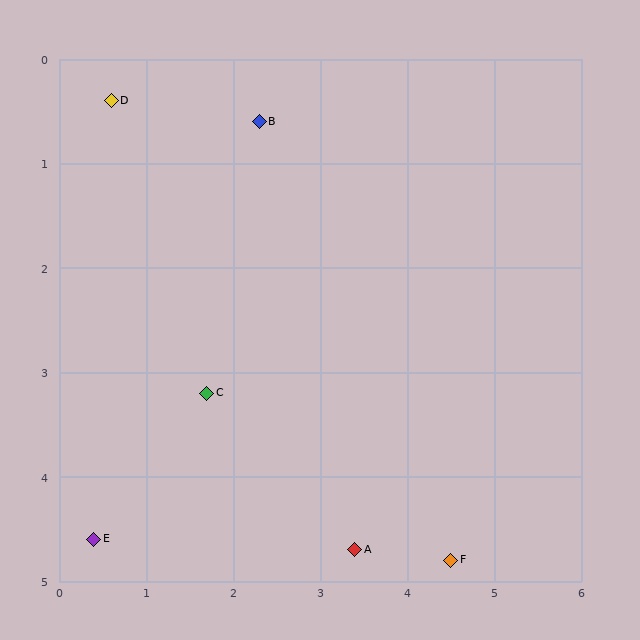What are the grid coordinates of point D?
Point D is at approximately (0.6, 0.4).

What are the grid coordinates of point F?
Point F is at approximately (4.5, 4.8).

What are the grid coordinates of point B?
Point B is at approximately (2.3, 0.6).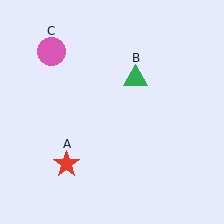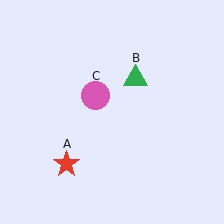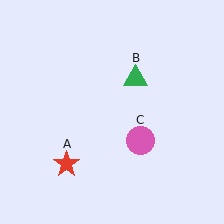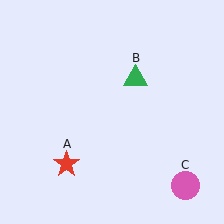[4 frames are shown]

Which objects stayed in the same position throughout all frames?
Red star (object A) and green triangle (object B) remained stationary.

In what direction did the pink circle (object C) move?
The pink circle (object C) moved down and to the right.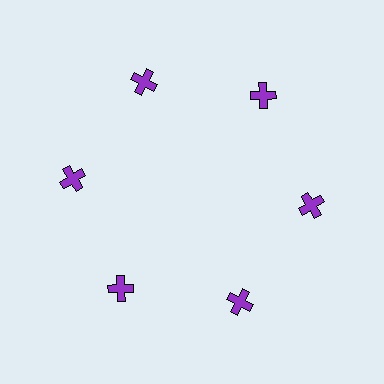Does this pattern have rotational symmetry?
Yes, this pattern has 6-fold rotational symmetry. It looks the same after rotating 60 degrees around the center.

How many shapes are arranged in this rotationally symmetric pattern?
There are 6 shapes, arranged in 6 groups of 1.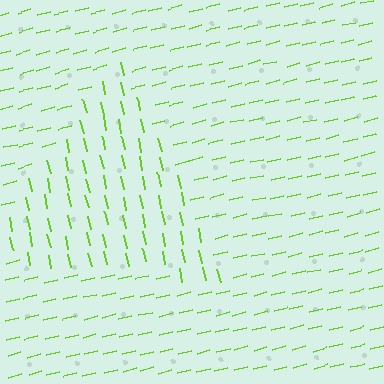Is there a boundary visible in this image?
Yes, there is a texture boundary formed by a change in line orientation.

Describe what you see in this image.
The image is filled with small lime line segments. A triangle region in the image has lines oriented differently from the surrounding lines, creating a visible texture boundary.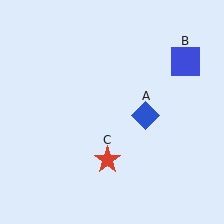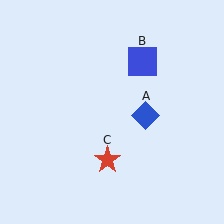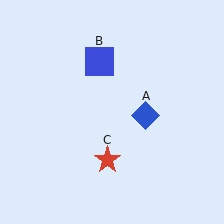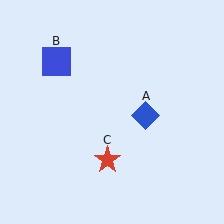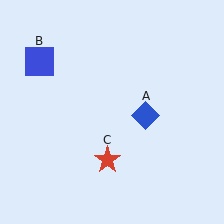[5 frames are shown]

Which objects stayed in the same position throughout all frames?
Blue diamond (object A) and red star (object C) remained stationary.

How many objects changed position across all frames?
1 object changed position: blue square (object B).